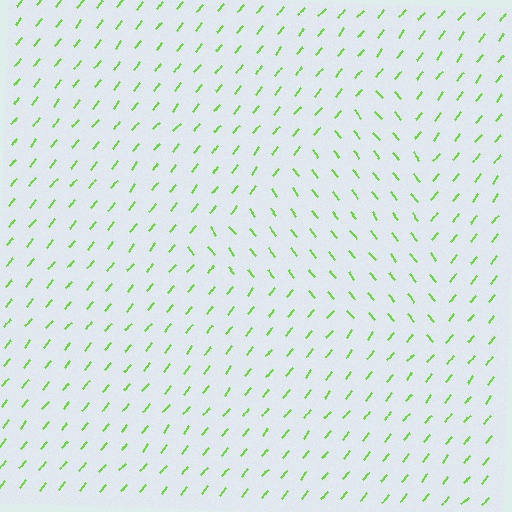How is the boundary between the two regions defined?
The boundary is defined purely by a change in line orientation (approximately 77 degrees difference). All lines are the same color and thickness.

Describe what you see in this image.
The image is filled with small lime line segments. A triangle region in the image has lines oriented differently from the surrounding lines, creating a visible texture boundary.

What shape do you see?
I see a triangle.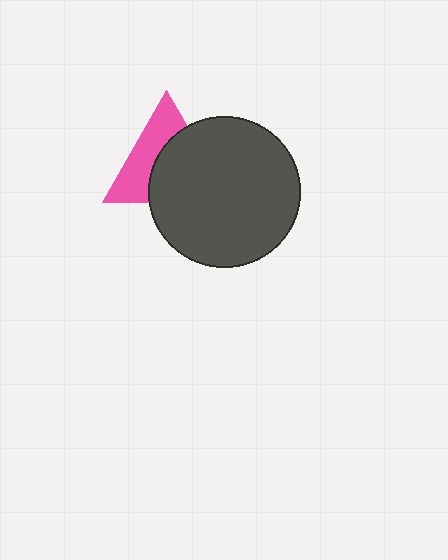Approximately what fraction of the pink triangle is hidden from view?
Roughly 55% of the pink triangle is hidden behind the dark gray circle.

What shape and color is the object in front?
The object in front is a dark gray circle.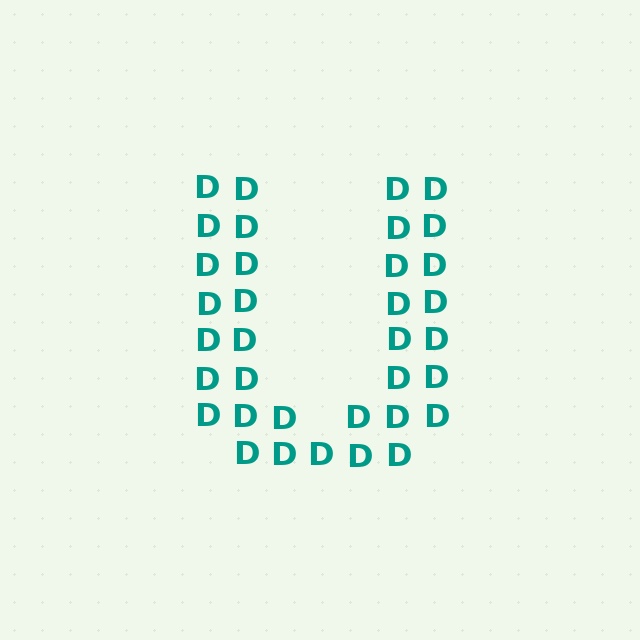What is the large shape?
The large shape is the letter U.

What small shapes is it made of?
It is made of small letter D's.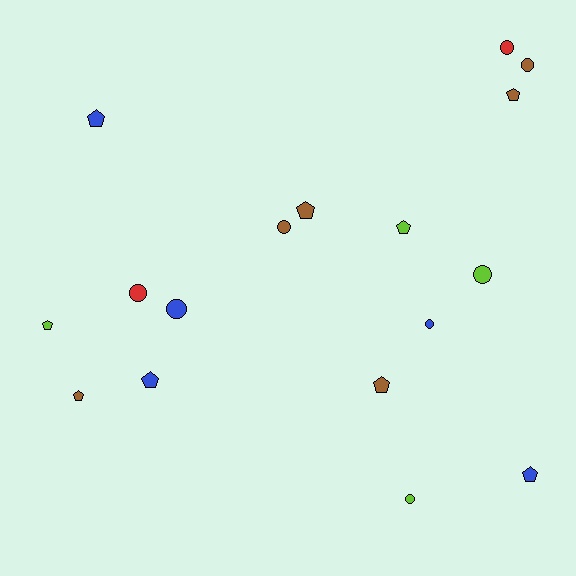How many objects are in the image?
There are 17 objects.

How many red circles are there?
There are 2 red circles.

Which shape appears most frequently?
Pentagon, with 9 objects.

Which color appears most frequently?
Brown, with 6 objects.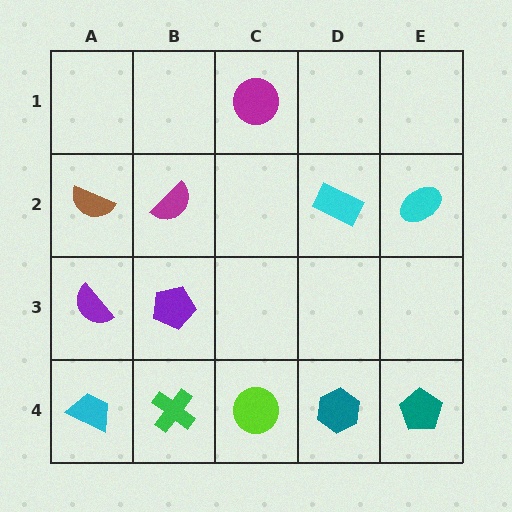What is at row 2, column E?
A cyan ellipse.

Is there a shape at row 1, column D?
No, that cell is empty.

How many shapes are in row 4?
5 shapes.